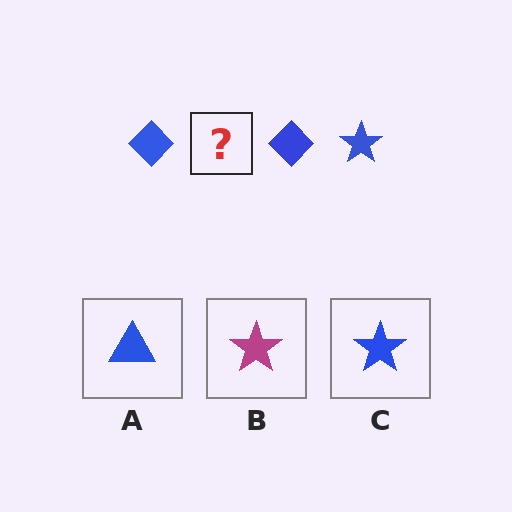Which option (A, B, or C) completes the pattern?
C.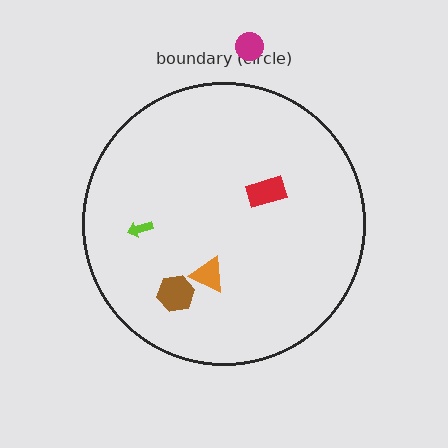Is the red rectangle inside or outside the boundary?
Inside.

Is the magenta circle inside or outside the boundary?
Outside.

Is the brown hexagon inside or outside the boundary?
Inside.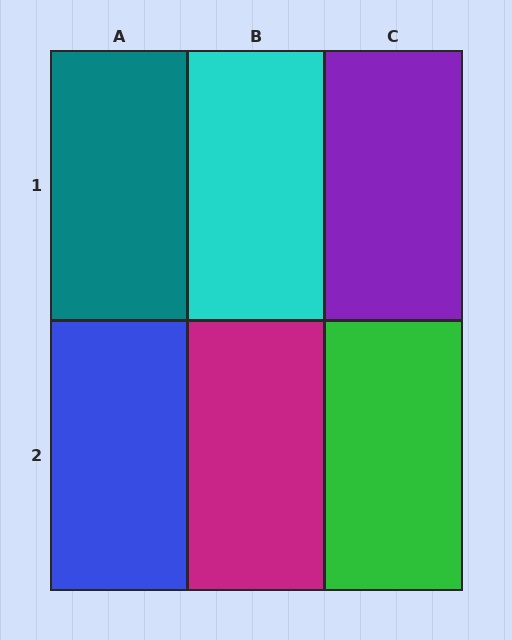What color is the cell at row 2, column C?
Green.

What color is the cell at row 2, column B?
Magenta.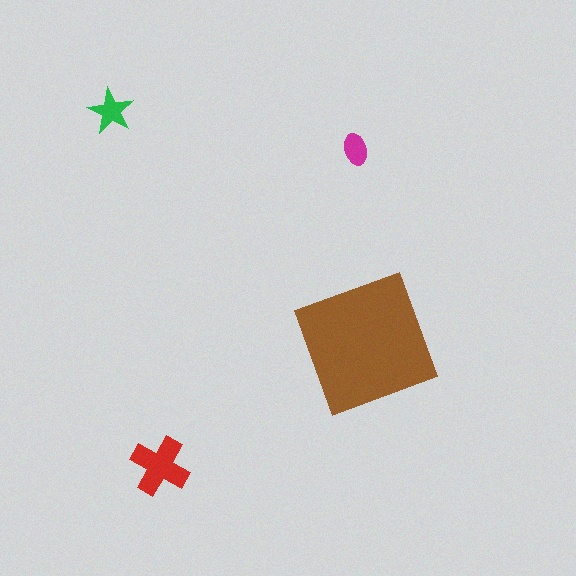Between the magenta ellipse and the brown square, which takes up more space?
The brown square.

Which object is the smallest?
The magenta ellipse.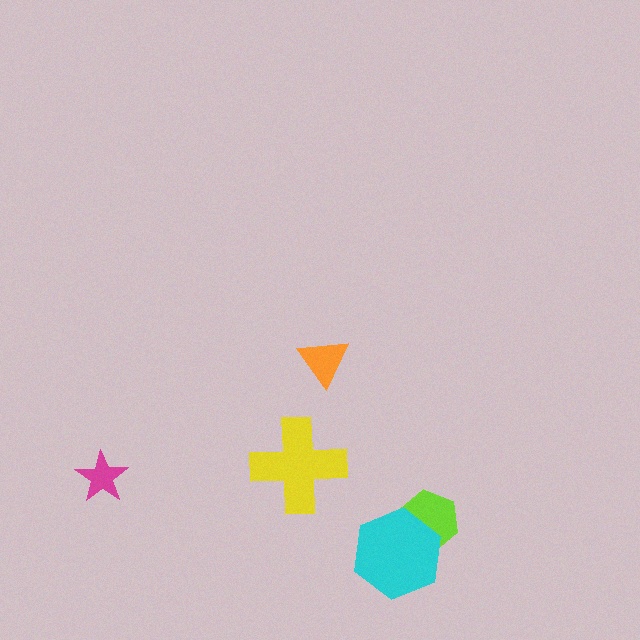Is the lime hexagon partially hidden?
Yes, it is partially covered by another shape.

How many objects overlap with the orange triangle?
0 objects overlap with the orange triangle.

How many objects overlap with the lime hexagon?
1 object overlaps with the lime hexagon.